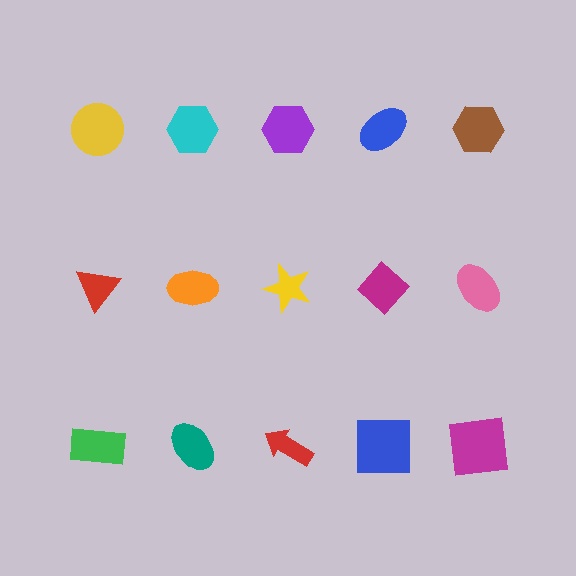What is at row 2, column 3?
A yellow star.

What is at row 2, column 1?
A red triangle.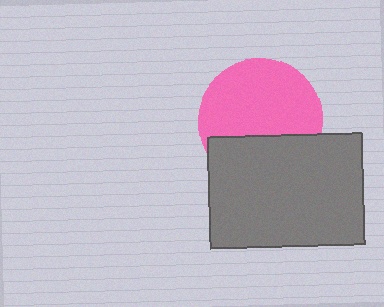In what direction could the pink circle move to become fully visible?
The pink circle could move up. That would shift it out from behind the gray rectangle entirely.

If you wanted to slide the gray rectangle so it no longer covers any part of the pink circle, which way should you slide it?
Slide it down — that is the most direct way to separate the two shapes.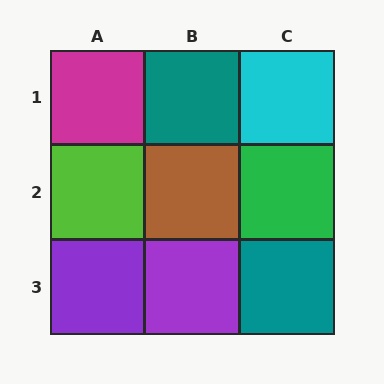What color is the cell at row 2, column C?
Green.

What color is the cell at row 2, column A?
Lime.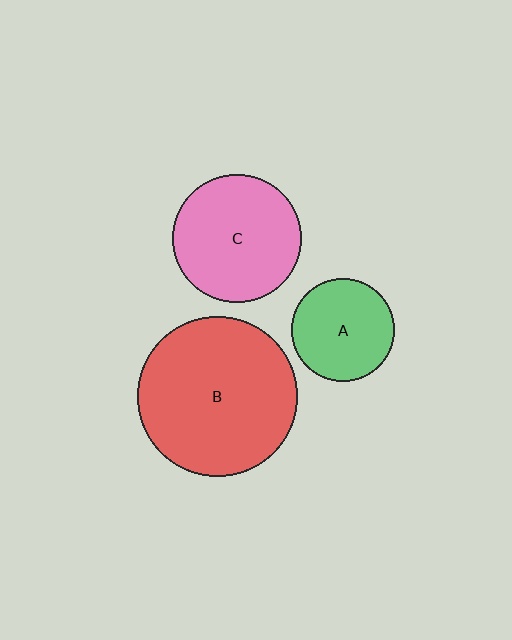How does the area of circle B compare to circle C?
Approximately 1.6 times.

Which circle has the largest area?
Circle B (red).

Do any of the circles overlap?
No, none of the circles overlap.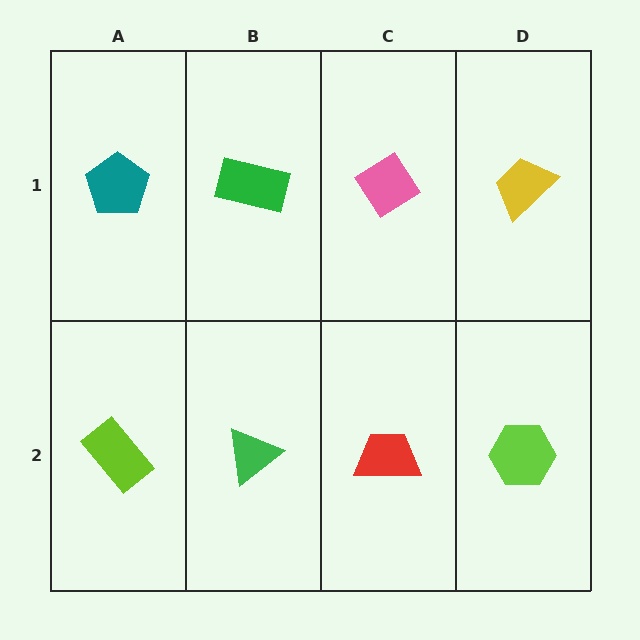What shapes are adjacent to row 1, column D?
A lime hexagon (row 2, column D), a pink diamond (row 1, column C).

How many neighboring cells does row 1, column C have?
3.